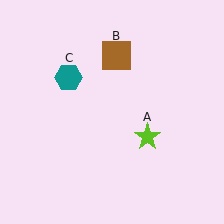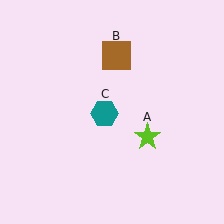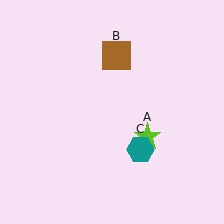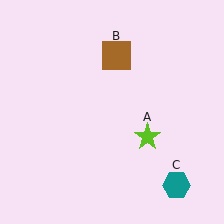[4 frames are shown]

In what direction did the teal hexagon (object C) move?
The teal hexagon (object C) moved down and to the right.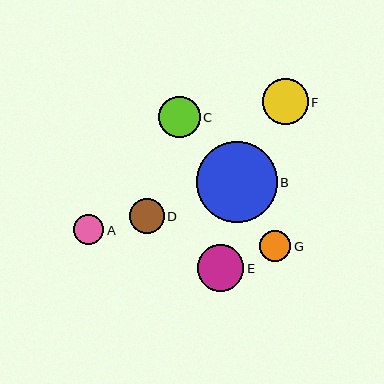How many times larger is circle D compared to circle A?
Circle D is approximately 1.2 times the size of circle A.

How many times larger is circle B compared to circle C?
Circle B is approximately 1.9 times the size of circle C.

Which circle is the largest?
Circle B is the largest with a size of approximately 81 pixels.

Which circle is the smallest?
Circle A is the smallest with a size of approximately 30 pixels.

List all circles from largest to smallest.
From largest to smallest: B, E, F, C, D, G, A.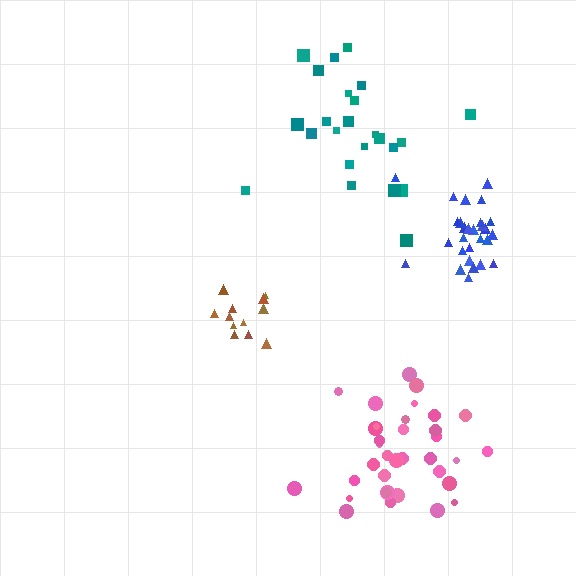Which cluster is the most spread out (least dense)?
Teal.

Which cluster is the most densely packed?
Blue.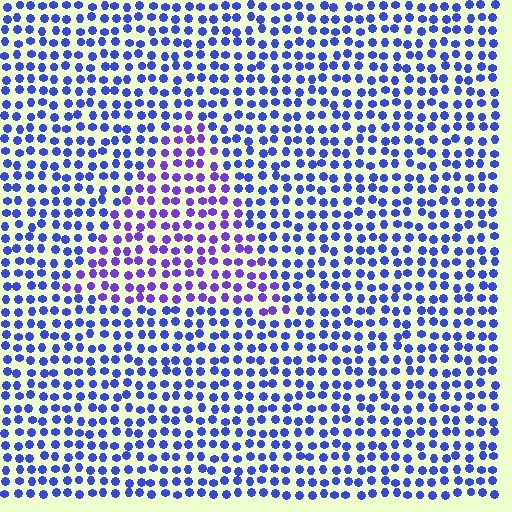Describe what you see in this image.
The image is filled with small blue elements in a uniform arrangement. A triangle-shaped region is visible where the elements are tinted to a slightly different hue, forming a subtle color boundary.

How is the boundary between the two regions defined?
The boundary is defined purely by a slight shift in hue (about 27 degrees). Spacing, size, and orientation are identical on both sides.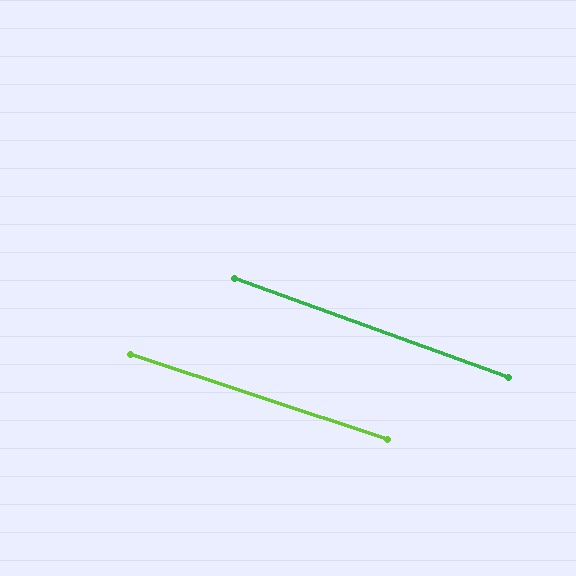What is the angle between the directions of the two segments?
Approximately 1 degree.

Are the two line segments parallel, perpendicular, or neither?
Parallel — their directions differ by only 1.5°.